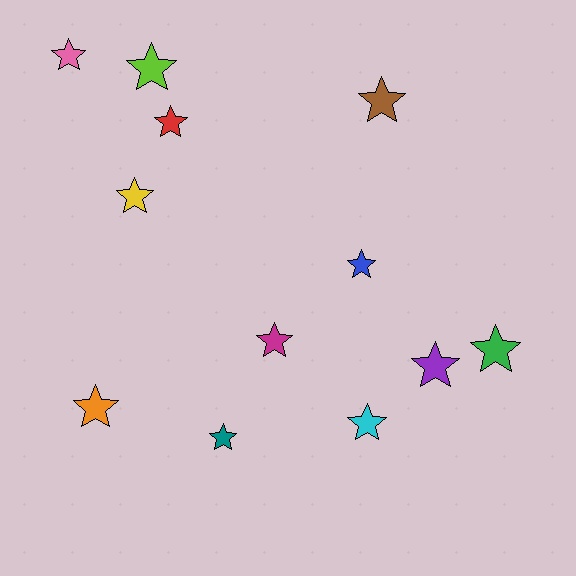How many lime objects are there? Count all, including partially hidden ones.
There is 1 lime object.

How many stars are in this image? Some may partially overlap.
There are 12 stars.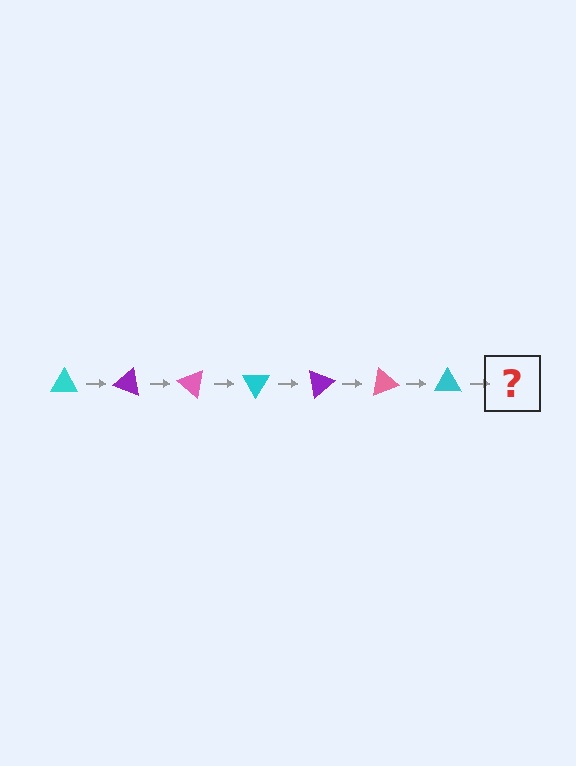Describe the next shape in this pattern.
It should be a purple triangle, rotated 140 degrees from the start.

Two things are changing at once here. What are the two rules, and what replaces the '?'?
The two rules are that it rotates 20 degrees each step and the color cycles through cyan, purple, and pink. The '?' should be a purple triangle, rotated 140 degrees from the start.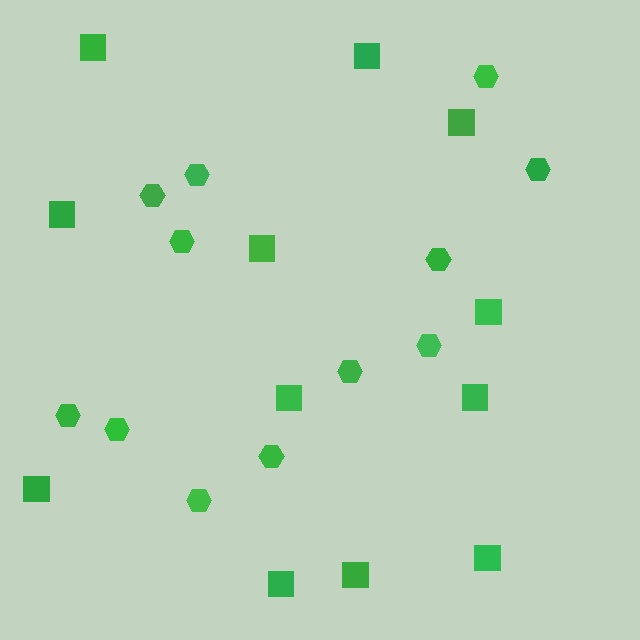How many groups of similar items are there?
There are 2 groups: one group of hexagons (12) and one group of squares (12).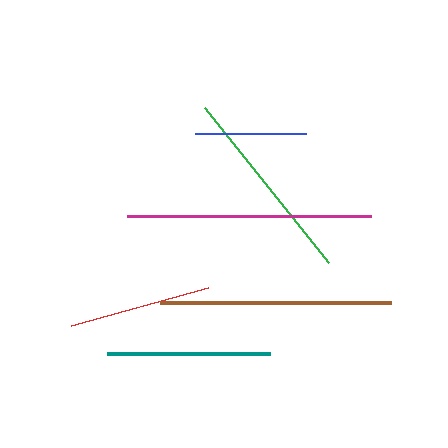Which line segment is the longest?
The magenta line is the longest at approximately 244 pixels.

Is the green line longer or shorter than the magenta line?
The magenta line is longer than the green line.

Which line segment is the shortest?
The blue line is the shortest at approximately 112 pixels.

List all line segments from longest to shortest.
From longest to shortest: magenta, brown, green, teal, red, blue.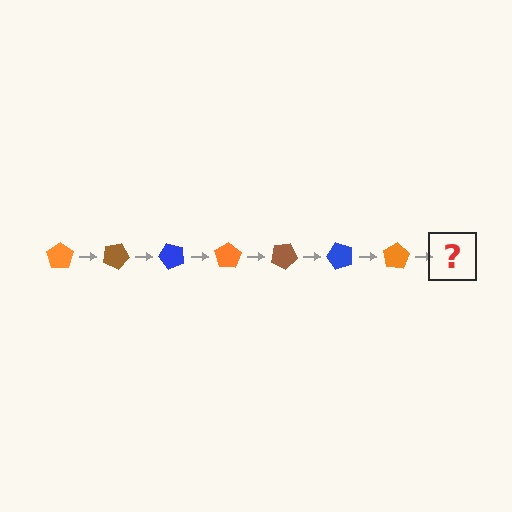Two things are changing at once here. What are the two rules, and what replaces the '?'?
The two rules are that it rotates 25 degrees each step and the color cycles through orange, brown, and blue. The '?' should be a brown pentagon, rotated 175 degrees from the start.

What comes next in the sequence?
The next element should be a brown pentagon, rotated 175 degrees from the start.